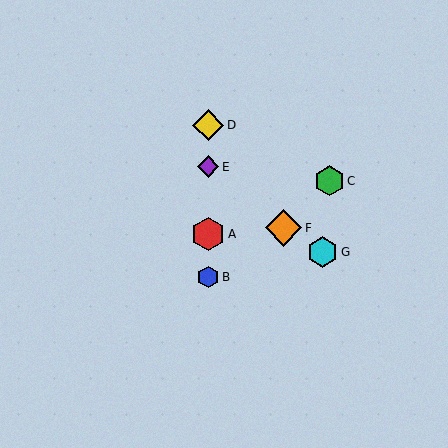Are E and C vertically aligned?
No, E is at x≈208 and C is at x≈329.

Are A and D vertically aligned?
Yes, both are at x≈208.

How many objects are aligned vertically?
4 objects (A, B, D, E) are aligned vertically.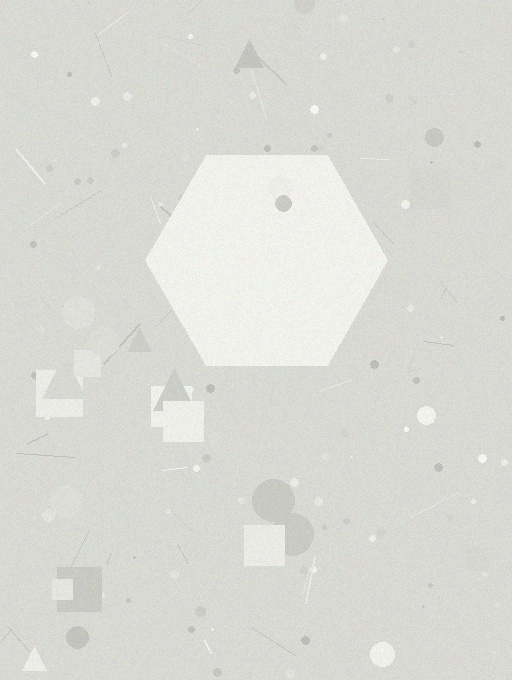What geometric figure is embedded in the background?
A hexagon is embedded in the background.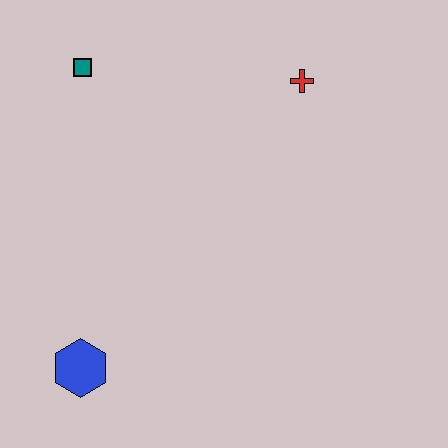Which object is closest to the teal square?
The red cross is closest to the teal square.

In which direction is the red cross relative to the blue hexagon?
The red cross is above the blue hexagon.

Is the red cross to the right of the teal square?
Yes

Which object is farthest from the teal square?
The blue hexagon is farthest from the teal square.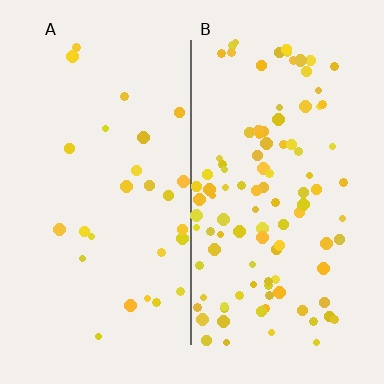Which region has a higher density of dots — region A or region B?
B (the right).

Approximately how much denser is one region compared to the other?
Approximately 3.8× — region B over region A.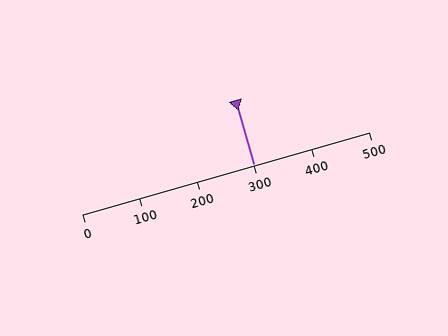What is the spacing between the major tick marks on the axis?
The major ticks are spaced 100 apart.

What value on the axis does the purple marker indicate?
The marker indicates approximately 300.